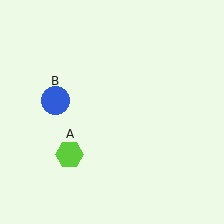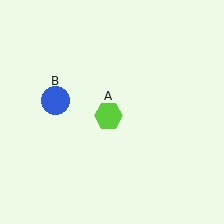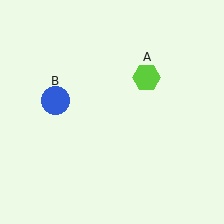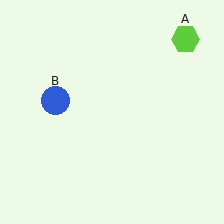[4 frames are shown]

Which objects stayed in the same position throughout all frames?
Blue circle (object B) remained stationary.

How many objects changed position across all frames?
1 object changed position: lime hexagon (object A).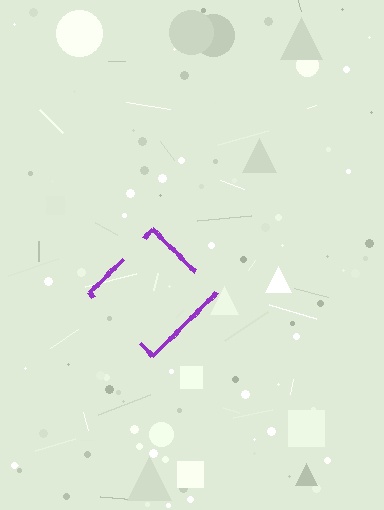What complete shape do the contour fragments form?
The contour fragments form a diamond.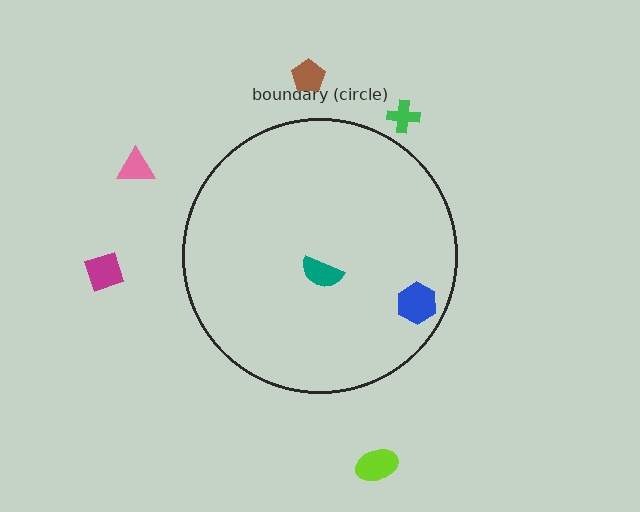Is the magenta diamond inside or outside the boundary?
Outside.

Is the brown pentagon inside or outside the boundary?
Outside.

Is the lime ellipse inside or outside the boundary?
Outside.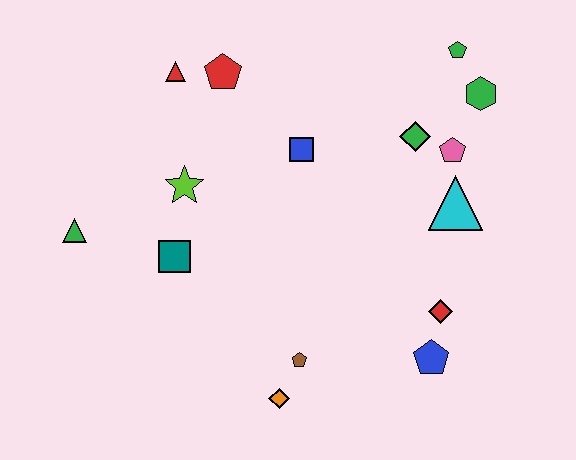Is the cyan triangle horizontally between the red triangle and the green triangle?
No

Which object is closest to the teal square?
The lime star is closest to the teal square.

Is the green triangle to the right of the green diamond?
No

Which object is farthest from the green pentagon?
The green triangle is farthest from the green pentagon.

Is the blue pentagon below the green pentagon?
Yes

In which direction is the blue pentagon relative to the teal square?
The blue pentagon is to the right of the teal square.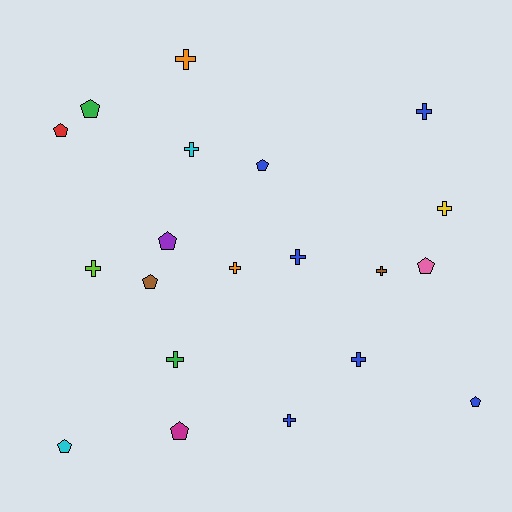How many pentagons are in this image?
There are 9 pentagons.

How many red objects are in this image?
There is 1 red object.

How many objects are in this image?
There are 20 objects.